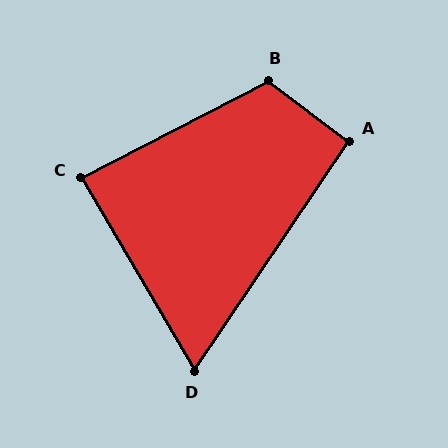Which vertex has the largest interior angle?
B, at approximately 116 degrees.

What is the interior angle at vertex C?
Approximately 87 degrees (approximately right).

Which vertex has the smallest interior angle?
D, at approximately 64 degrees.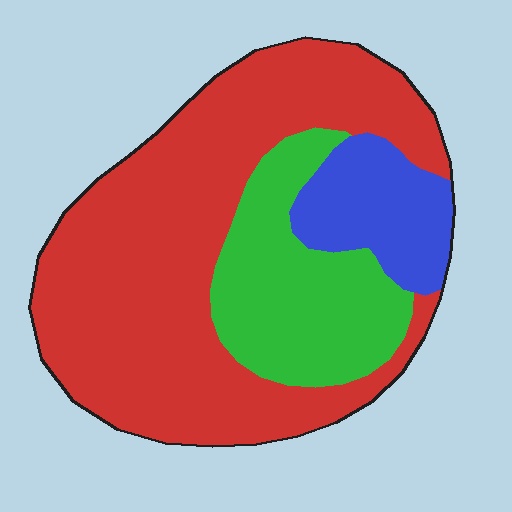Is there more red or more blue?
Red.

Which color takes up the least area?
Blue, at roughly 15%.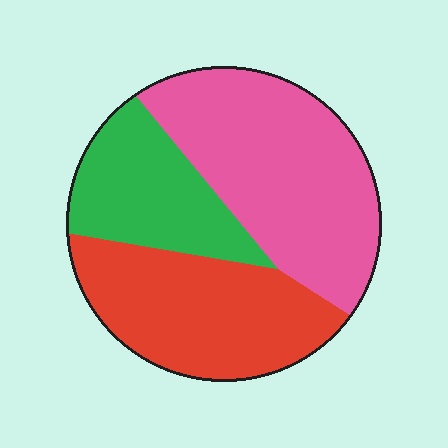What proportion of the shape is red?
Red takes up about one third (1/3) of the shape.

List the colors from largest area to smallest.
From largest to smallest: pink, red, green.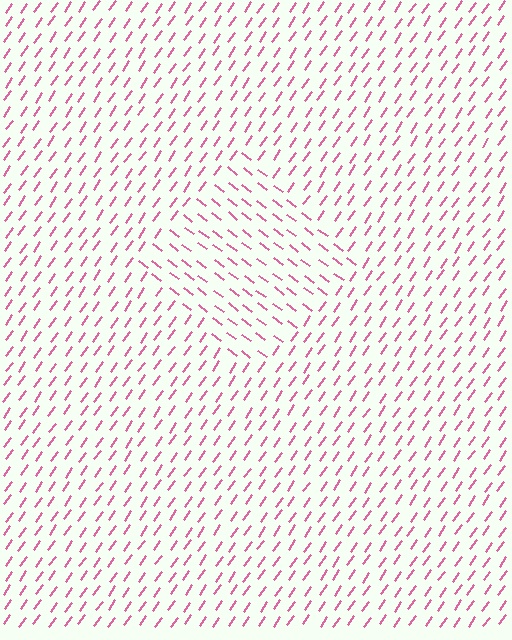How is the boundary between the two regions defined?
The boundary is defined purely by a change in line orientation (approximately 88 degrees difference). All lines are the same color and thickness.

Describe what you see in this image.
The image is filled with small pink line segments. A diamond region in the image has lines oriented differently from the surrounding lines, creating a visible texture boundary.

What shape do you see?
I see a diamond.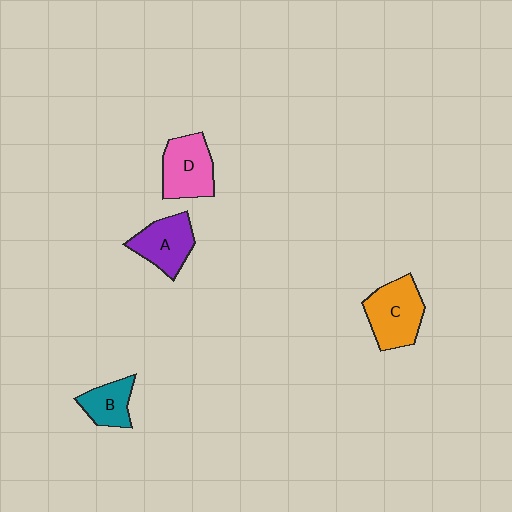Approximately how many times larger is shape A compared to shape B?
Approximately 1.3 times.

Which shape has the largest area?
Shape C (orange).